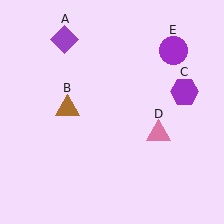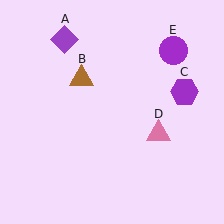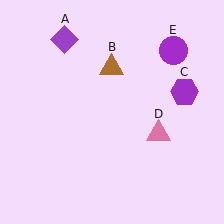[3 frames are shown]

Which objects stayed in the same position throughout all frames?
Purple diamond (object A) and purple hexagon (object C) and pink triangle (object D) and purple circle (object E) remained stationary.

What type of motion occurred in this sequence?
The brown triangle (object B) rotated clockwise around the center of the scene.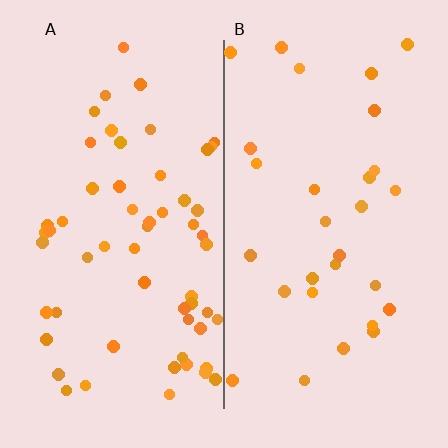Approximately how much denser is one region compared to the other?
Approximately 2.0× — region A over region B.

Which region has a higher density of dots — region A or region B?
A (the left).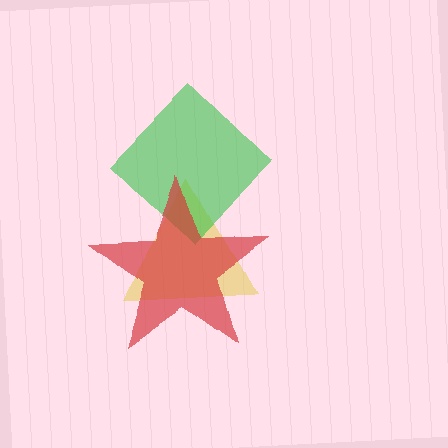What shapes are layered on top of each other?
The layered shapes are: a yellow triangle, a green diamond, a red star.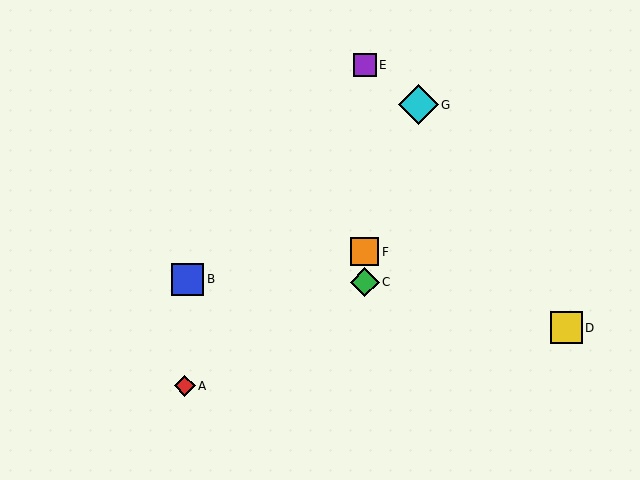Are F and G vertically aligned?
No, F is at x≈365 and G is at x≈418.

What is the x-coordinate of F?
Object F is at x≈365.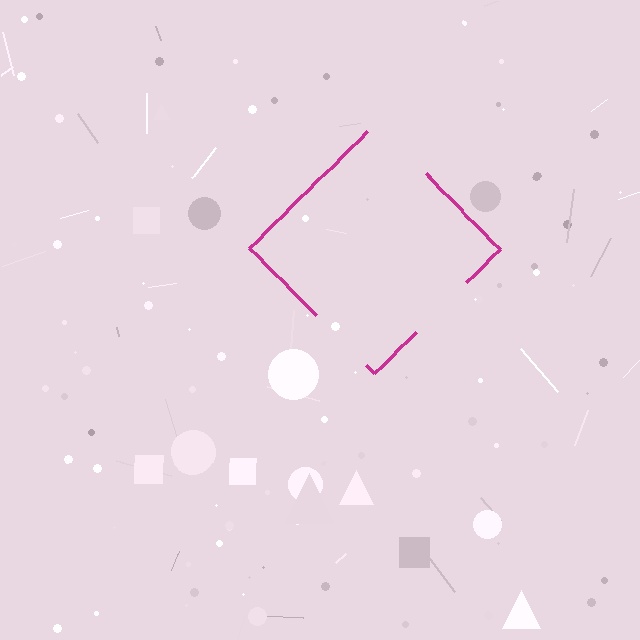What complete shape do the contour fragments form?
The contour fragments form a diamond.